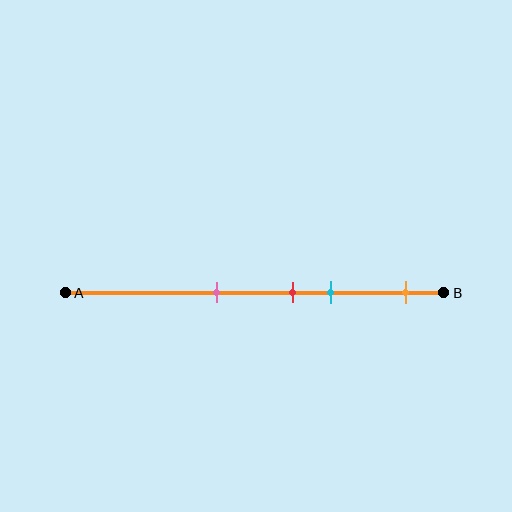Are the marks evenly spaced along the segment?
No, the marks are not evenly spaced.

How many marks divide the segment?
There are 4 marks dividing the segment.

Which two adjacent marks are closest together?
The red and cyan marks are the closest adjacent pair.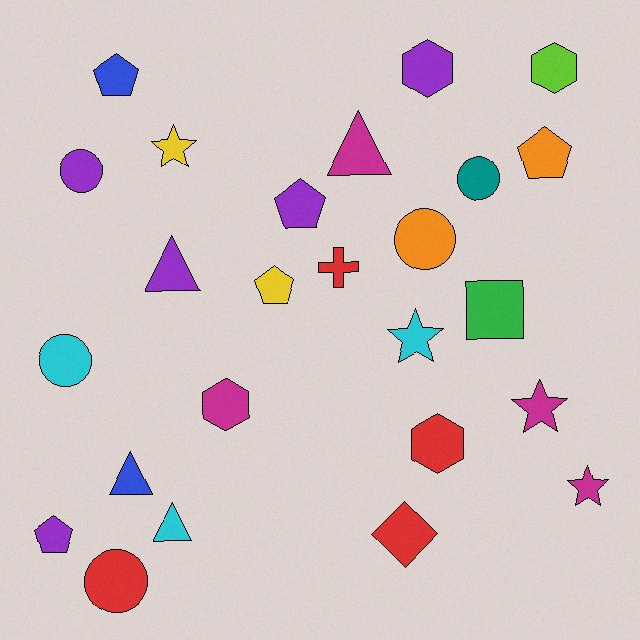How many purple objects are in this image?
There are 5 purple objects.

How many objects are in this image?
There are 25 objects.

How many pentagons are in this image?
There are 5 pentagons.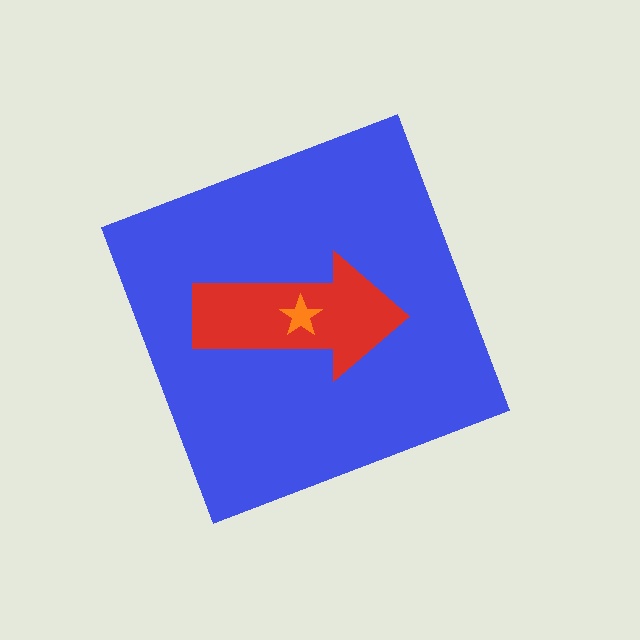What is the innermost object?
The orange star.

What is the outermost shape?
The blue diamond.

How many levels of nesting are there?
3.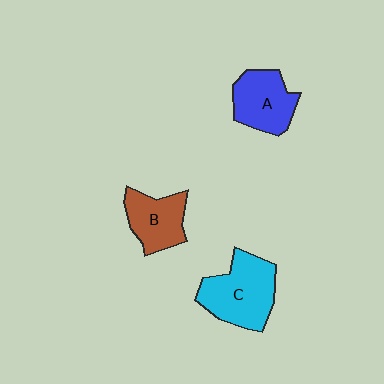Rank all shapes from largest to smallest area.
From largest to smallest: C (cyan), A (blue), B (brown).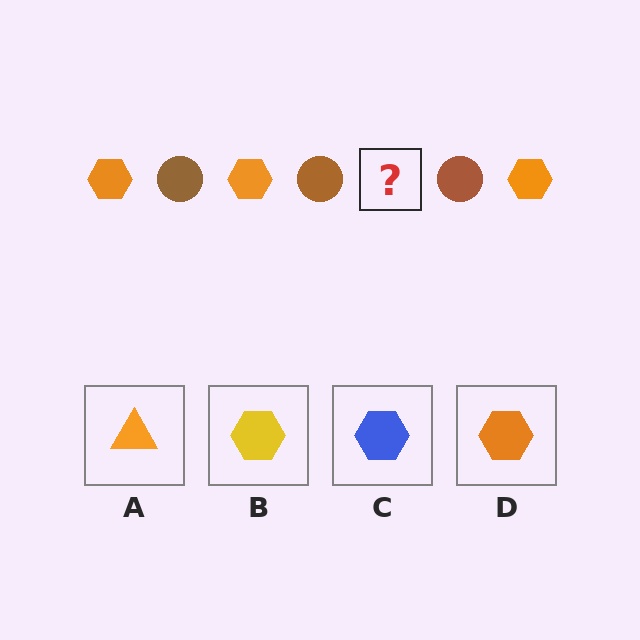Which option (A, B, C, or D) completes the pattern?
D.